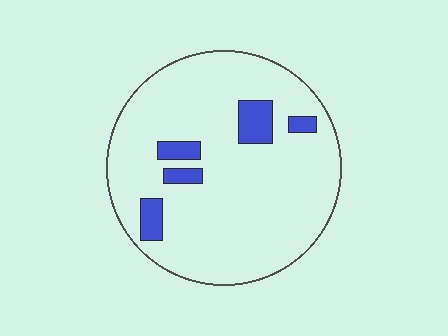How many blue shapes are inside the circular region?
5.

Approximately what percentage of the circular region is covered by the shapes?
Approximately 10%.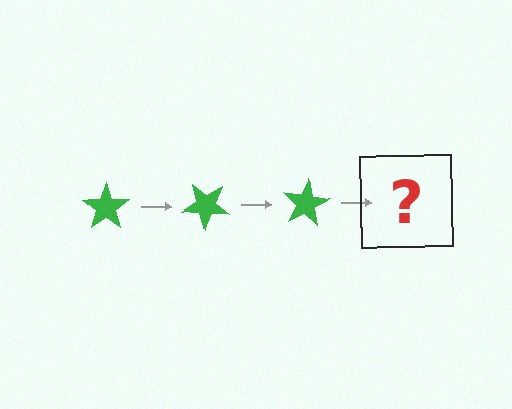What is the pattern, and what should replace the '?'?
The pattern is that the star rotates 40 degrees each step. The '?' should be a green star rotated 120 degrees.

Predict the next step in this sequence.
The next step is a green star rotated 120 degrees.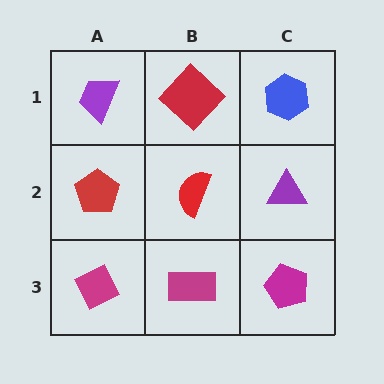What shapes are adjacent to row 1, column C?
A purple triangle (row 2, column C), a red diamond (row 1, column B).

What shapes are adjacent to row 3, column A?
A red pentagon (row 2, column A), a magenta rectangle (row 3, column B).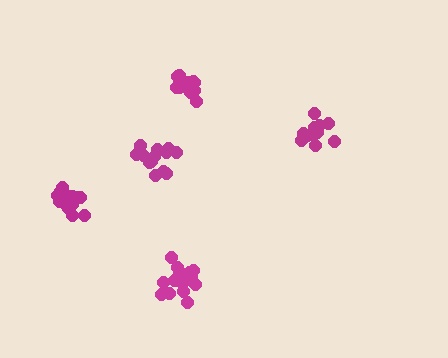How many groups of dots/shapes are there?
There are 5 groups.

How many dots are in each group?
Group 1: 17 dots, Group 2: 14 dots, Group 3: 17 dots, Group 4: 12 dots, Group 5: 15 dots (75 total).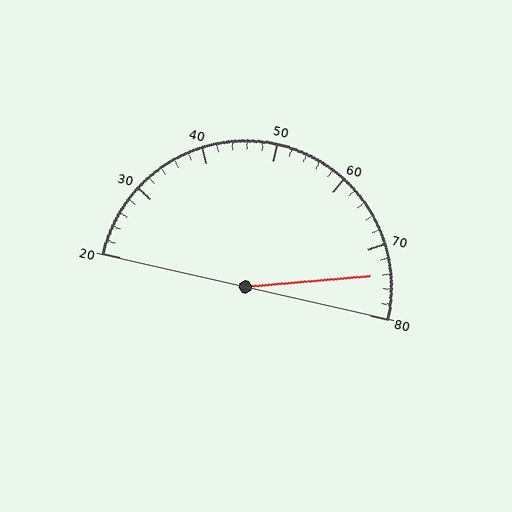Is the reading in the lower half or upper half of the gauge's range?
The reading is in the upper half of the range (20 to 80).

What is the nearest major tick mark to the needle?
The nearest major tick mark is 70.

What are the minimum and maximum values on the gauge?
The gauge ranges from 20 to 80.